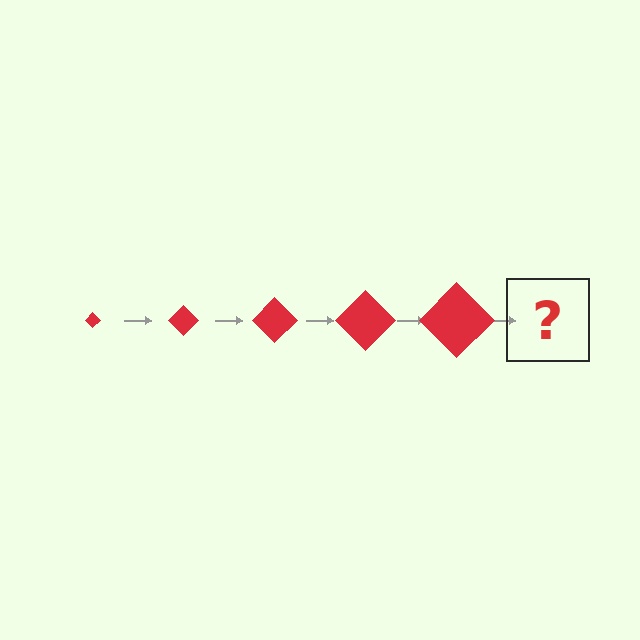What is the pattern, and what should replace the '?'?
The pattern is that the diamond gets progressively larger each step. The '?' should be a red diamond, larger than the previous one.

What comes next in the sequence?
The next element should be a red diamond, larger than the previous one.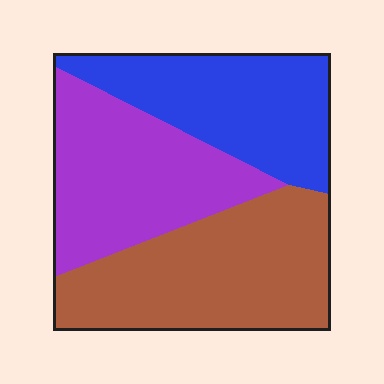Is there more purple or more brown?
Brown.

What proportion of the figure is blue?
Blue covers 29% of the figure.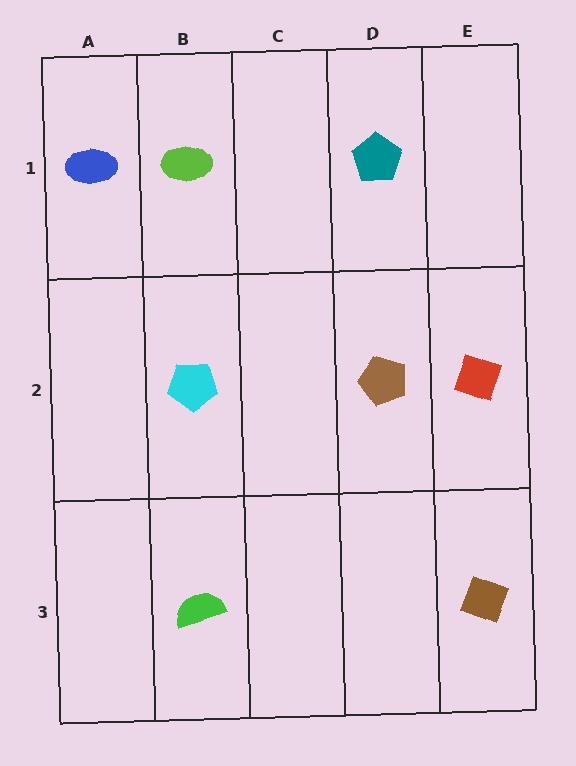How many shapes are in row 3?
2 shapes.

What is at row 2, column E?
A red diamond.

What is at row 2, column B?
A cyan pentagon.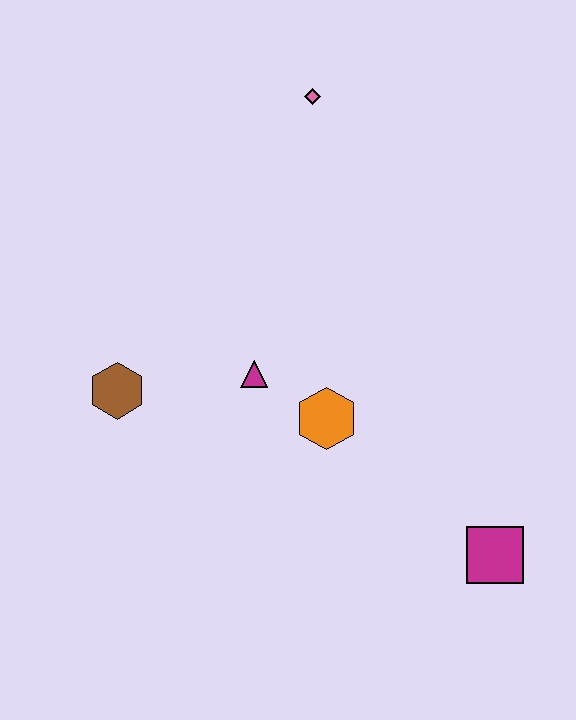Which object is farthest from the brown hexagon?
The magenta square is farthest from the brown hexagon.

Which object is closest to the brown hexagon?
The magenta triangle is closest to the brown hexagon.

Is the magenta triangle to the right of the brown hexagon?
Yes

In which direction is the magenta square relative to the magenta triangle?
The magenta square is to the right of the magenta triangle.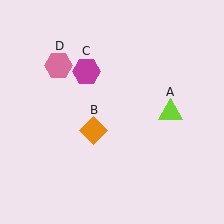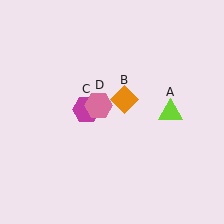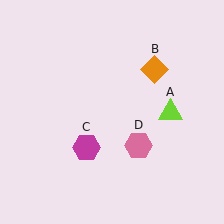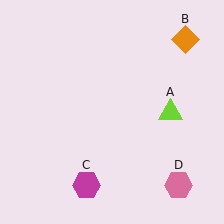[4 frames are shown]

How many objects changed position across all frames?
3 objects changed position: orange diamond (object B), magenta hexagon (object C), pink hexagon (object D).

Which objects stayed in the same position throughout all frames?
Lime triangle (object A) remained stationary.